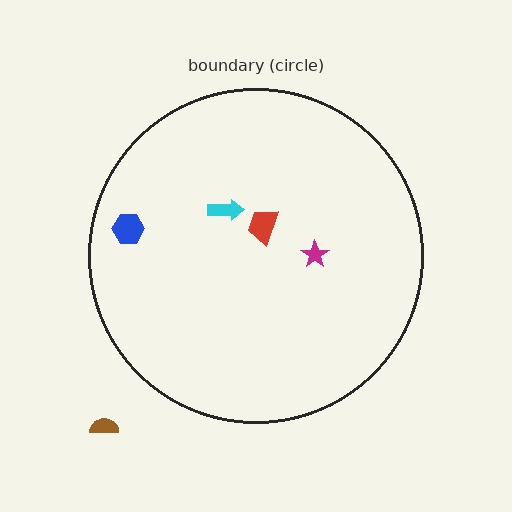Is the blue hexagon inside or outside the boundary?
Inside.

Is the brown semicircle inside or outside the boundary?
Outside.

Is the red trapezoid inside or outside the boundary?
Inside.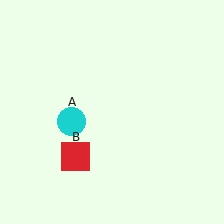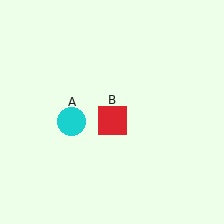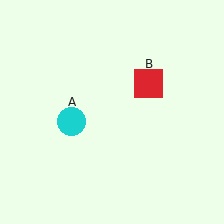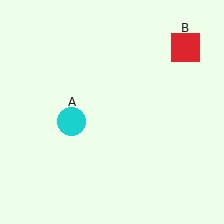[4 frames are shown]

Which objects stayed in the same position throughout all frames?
Cyan circle (object A) remained stationary.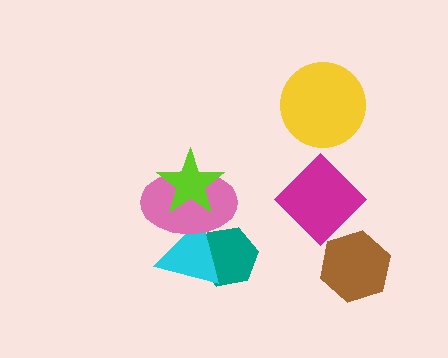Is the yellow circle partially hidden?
No, no other shape covers it.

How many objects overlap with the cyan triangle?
2 objects overlap with the cyan triangle.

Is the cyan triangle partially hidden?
Yes, it is partially covered by another shape.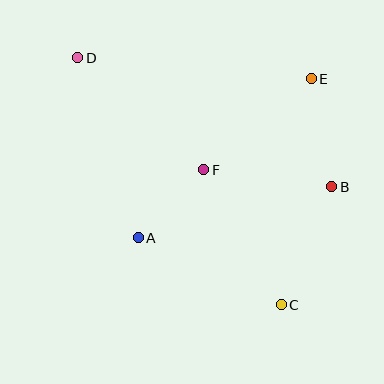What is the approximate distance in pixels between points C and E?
The distance between C and E is approximately 228 pixels.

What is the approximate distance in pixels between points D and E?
The distance between D and E is approximately 235 pixels.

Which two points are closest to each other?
Points A and F are closest to each other.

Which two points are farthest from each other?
Points C and D are farthest from each other.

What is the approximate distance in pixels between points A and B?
The distance between A and B is approximately 200 pixels.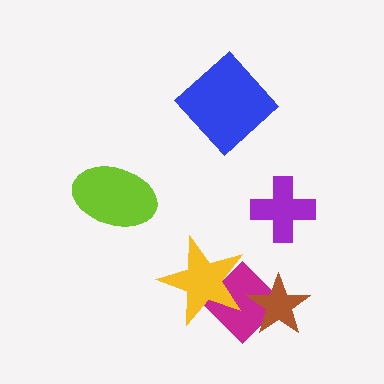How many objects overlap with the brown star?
1 object overlaps with the brown star.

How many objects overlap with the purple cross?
0 objects overlap with the purple cross.